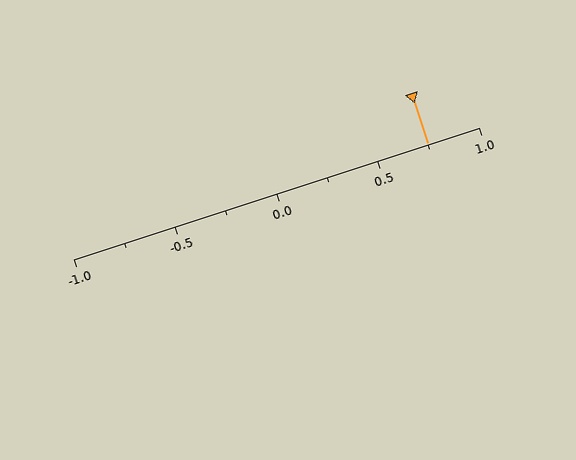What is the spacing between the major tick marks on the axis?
The major ticks are spaced 0.5 apart.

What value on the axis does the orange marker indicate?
The marker indicates approximately 0.75.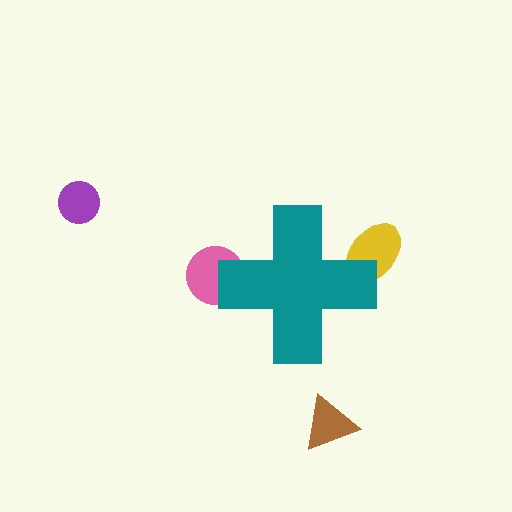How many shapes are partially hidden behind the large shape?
2 shapes are partially hidden.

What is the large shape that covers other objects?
A teal cross.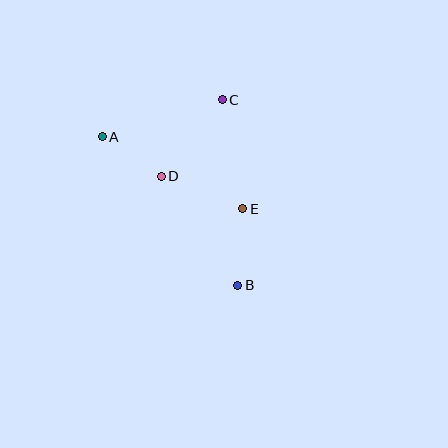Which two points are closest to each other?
Points A and D are closest to each other.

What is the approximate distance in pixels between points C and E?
The distance between C and E is approximately 111 pixels.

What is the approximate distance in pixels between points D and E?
The distance between D and E is approximately 88 pixels.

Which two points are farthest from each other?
Points A and B are farthest from each other.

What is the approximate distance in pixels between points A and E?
The distance between A and E is approximately 158 pixels.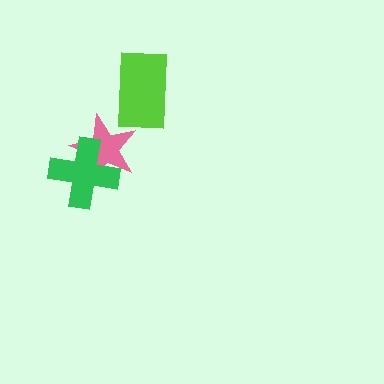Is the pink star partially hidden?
Yes, it is partially covered by another shape.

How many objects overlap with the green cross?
1 object overlaps with the green cross.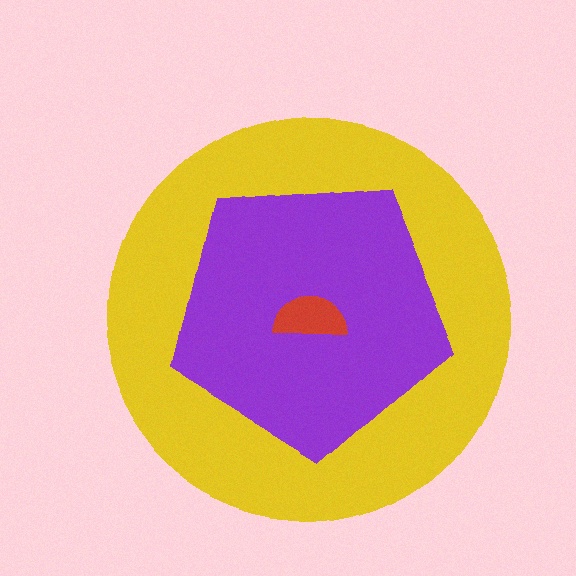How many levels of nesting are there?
3.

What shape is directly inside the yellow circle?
The purple pentagon.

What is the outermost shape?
The yellow circle.